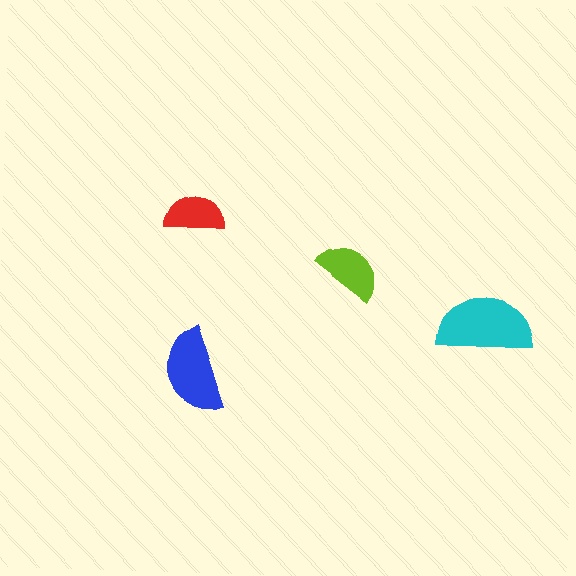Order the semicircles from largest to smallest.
the cyan one, the blue one, the lime one, the red one.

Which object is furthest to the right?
The cyan semicircle is rightmost.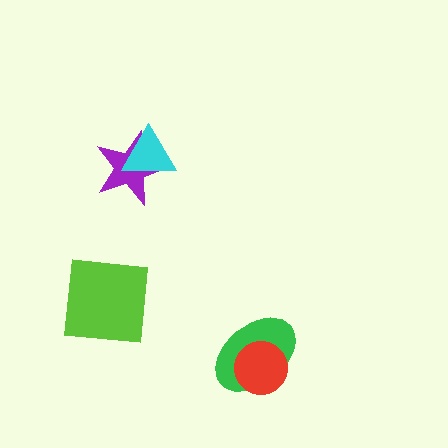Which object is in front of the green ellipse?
The red circle is in front of the green ellipse.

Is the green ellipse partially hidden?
Yes, it is partially covered by another shape.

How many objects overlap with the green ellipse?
1 object overlaps with the green ellipse.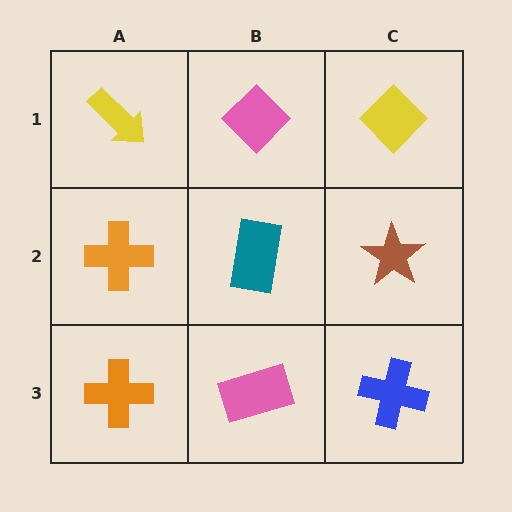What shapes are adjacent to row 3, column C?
A brown star (row 2, column C), a pink rectangle (row 3, column B).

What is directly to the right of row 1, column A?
A pink diamond.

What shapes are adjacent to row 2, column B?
A pink diamond (row 1, column B), a pink rectangle (row 3, column B), an orange cross (row 2, column A), a brown star (row 2, column C).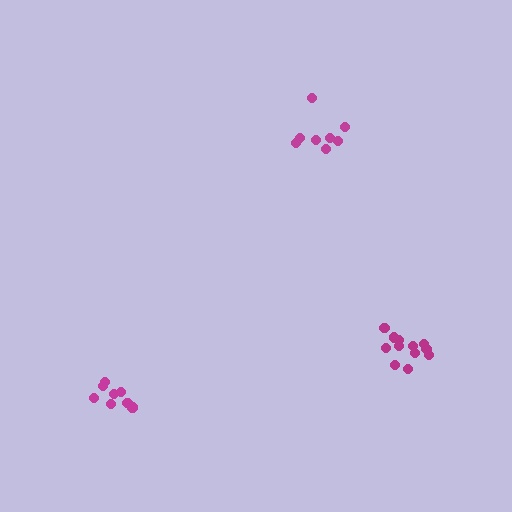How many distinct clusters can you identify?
There are 3 distinct clusters.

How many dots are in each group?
Group 1: 12 dots, Group 2: 8 dots, Group 3: 8 dots (28 total).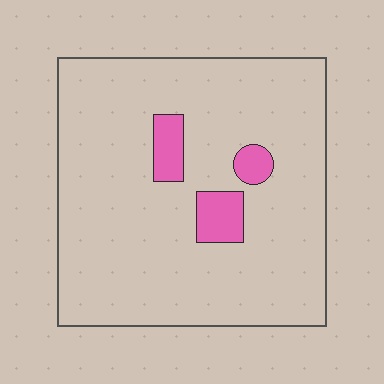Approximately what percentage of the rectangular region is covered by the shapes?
Approximately 10%.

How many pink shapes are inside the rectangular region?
3.